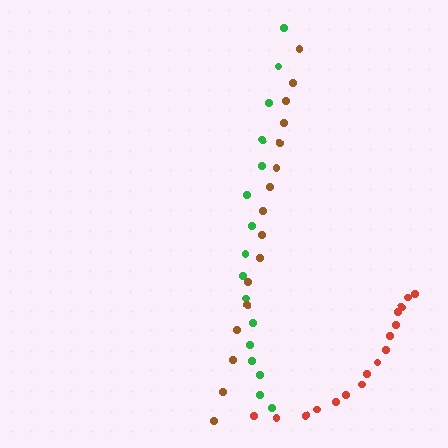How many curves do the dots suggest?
There are 3 distinct paths.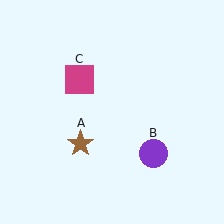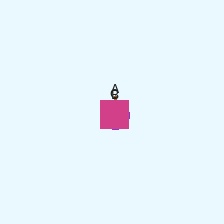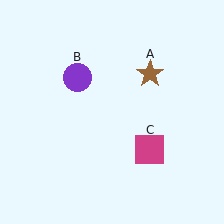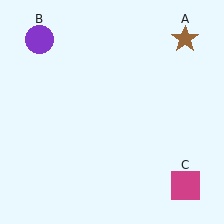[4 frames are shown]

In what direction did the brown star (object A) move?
The brown star (object A) moved up and to the right.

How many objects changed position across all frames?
3 objects changed position: brown star (object A), purple circle (object B), magenta square (object C).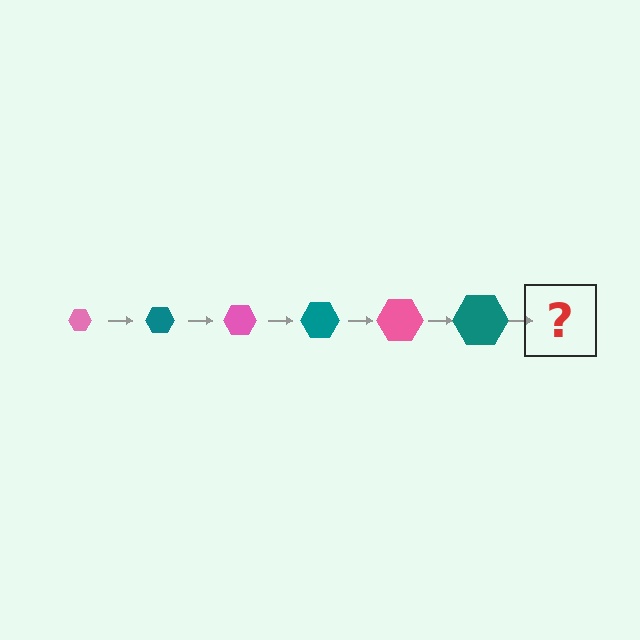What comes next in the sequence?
The next element should be a pink hexagon, larger than the previous one.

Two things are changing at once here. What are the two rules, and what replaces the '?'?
The two rules are that the hexagon grows larger each step and the color cycles through pink and teal. The '?' should be a pink hexagon, larger than the previous one.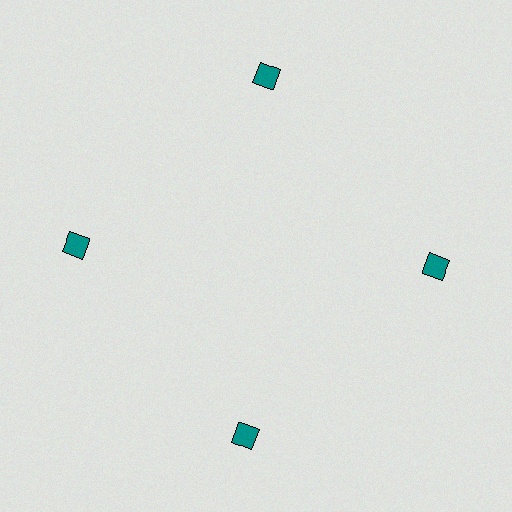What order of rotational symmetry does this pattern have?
This pattern has 4-fold rotational symmetry.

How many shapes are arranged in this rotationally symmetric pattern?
There are 4 shapes, arranged in 4 groups of 1.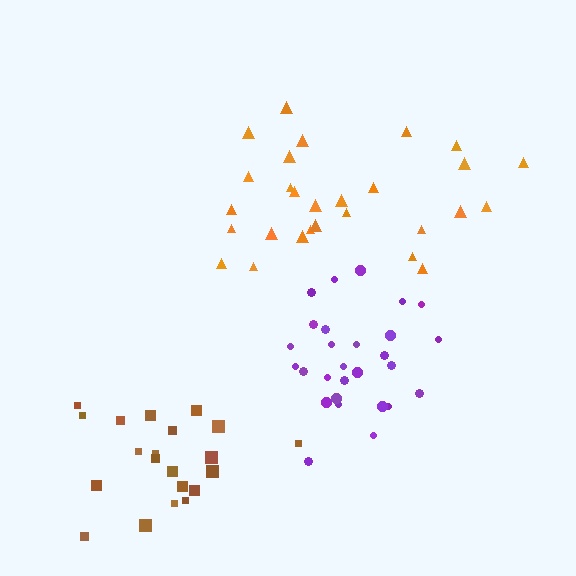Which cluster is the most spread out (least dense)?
Orange.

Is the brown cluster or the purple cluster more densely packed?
Brown.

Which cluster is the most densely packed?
Brown.